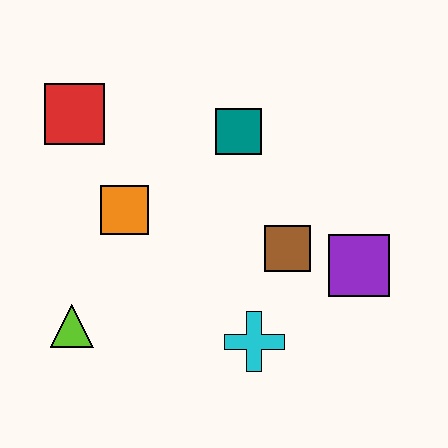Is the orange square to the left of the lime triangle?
No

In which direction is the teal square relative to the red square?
The teal square is to the right of the red square.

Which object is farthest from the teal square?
The lime triangle is farthest from the teal square.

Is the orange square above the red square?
No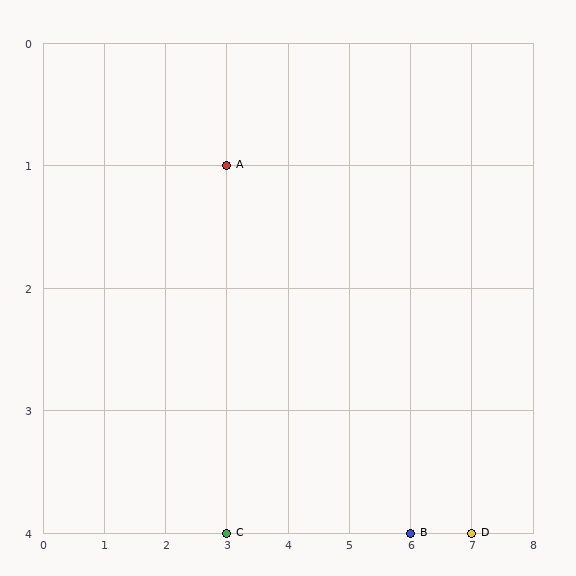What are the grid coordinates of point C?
Point C is at grid coordinates (3, 4).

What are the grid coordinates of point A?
Point A is at grid coordinates (3, 1).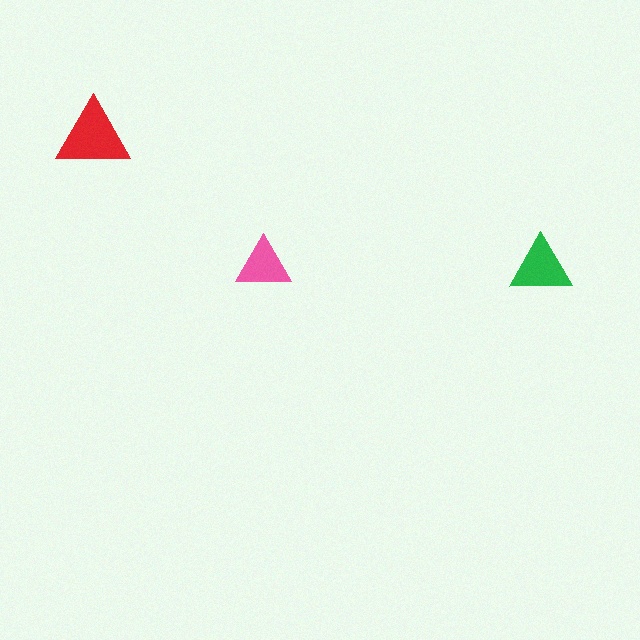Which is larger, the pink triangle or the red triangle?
The red one.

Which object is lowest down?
The green triangle is bottommost.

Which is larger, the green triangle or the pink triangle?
The green one.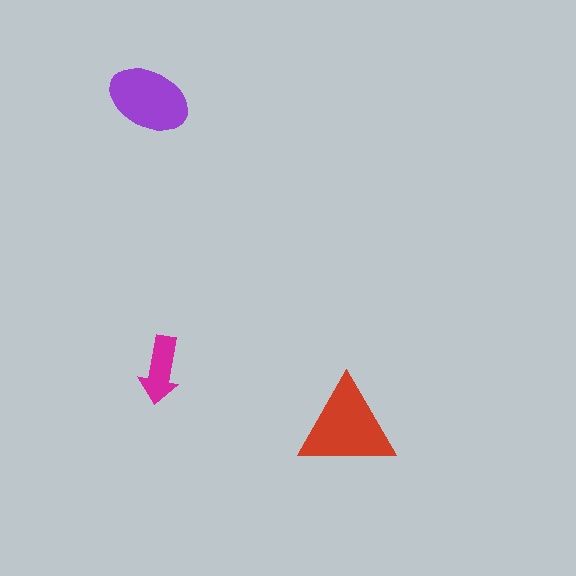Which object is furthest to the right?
The red triangle is rightmost.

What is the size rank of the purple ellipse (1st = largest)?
2nd.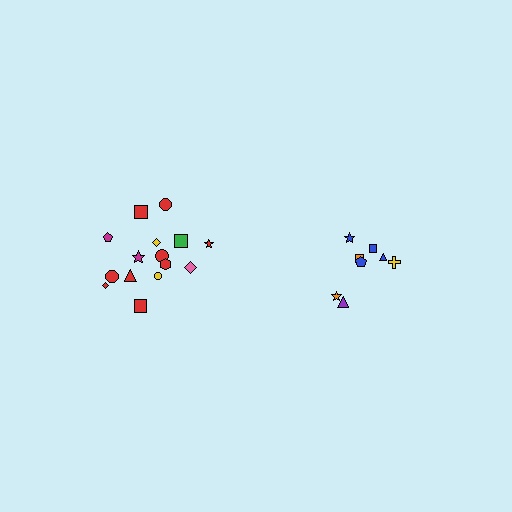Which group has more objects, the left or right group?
The left group.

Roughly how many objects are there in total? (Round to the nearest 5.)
Roughly 25 objects in total.